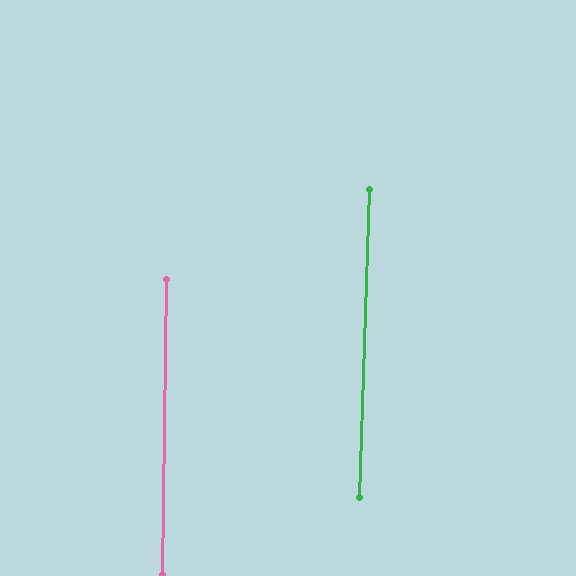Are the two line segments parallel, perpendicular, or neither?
Parallel — their directions differ by only 0.9°.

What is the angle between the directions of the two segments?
Approximately 1 degree.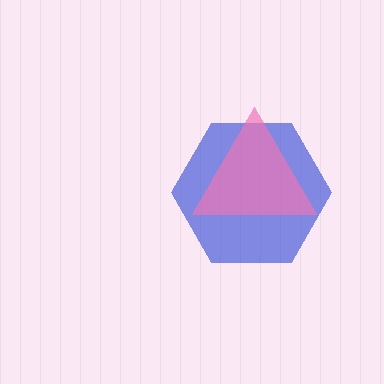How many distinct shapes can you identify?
There are 2 distinct shapes: a blue hexagon, a pink triangle.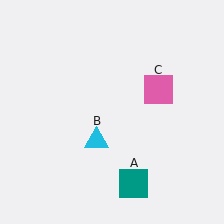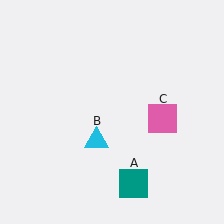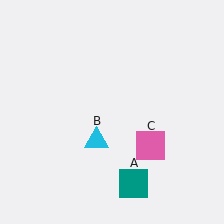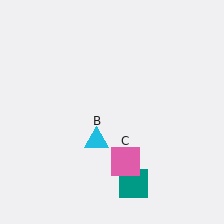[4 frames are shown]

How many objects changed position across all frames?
1 object changed position: pink square (object C).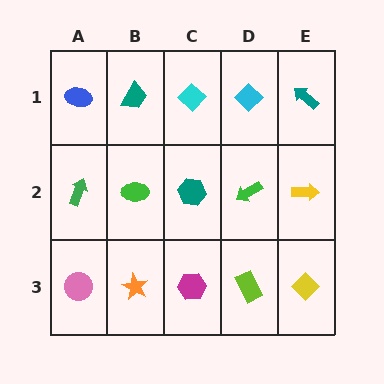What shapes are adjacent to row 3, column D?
A green arrow (row 2, column D), a magenta hexagon (row 3, column C), a yellow diamond (row 3, column E).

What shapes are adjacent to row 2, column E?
A teal arrow (row 1, column E), a yellow diamond (row 3, column E), a green arrow (row 2, column D).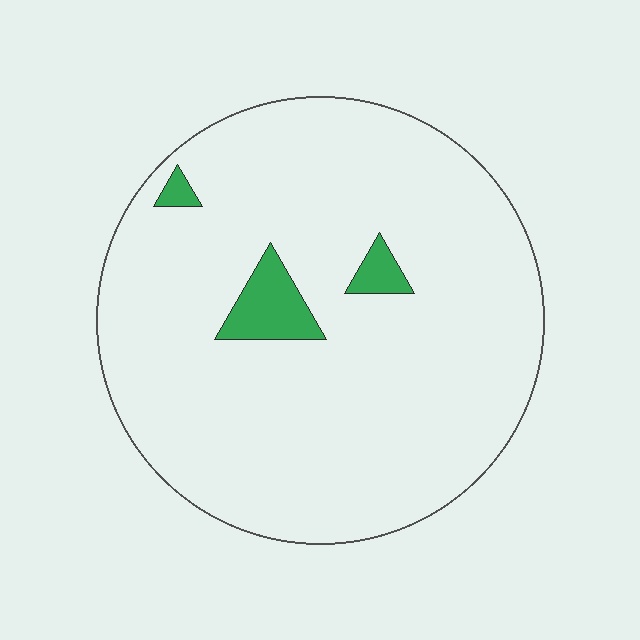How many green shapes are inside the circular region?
3.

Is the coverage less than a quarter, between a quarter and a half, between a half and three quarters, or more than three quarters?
Less than a quarter.